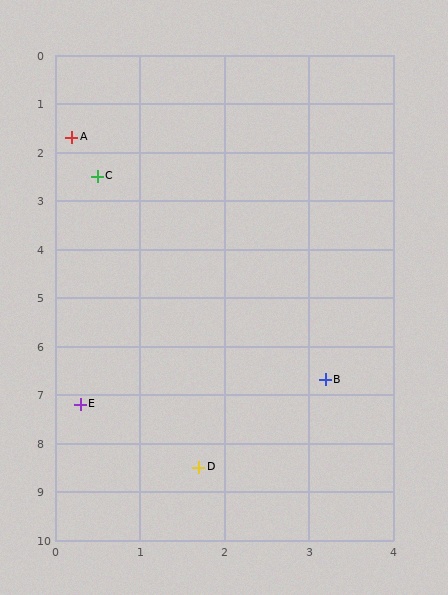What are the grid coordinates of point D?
Point D is at approximately (1.7, 8.5).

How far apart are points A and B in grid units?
Points A and B are about 5.8 grid units apart.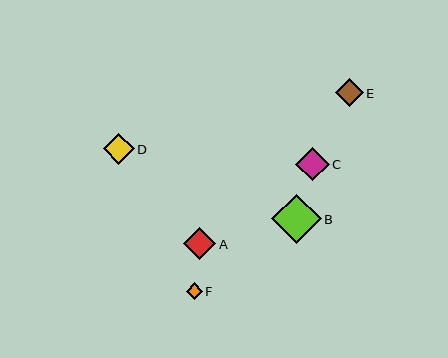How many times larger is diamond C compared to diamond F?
Diamond C is approximately 2.1 times the size of diamond F.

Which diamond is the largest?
Diamond B is the largest with a size of approximately 50 pixels.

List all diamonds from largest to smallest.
From largest to smallest: B, C, A, D, E, F.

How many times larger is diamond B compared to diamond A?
Diamond B is approximately 1.6 times the size of diamond A.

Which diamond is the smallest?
Diamond F is the smallest with a size of approximately 16 pixels.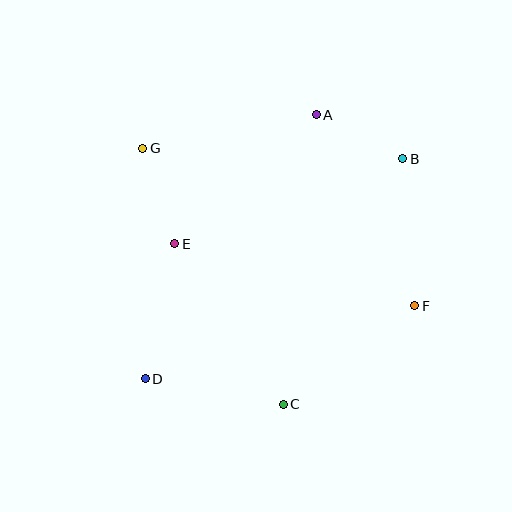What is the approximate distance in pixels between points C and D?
The distance between C and D is approximately 140 pixels.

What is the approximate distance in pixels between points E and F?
The distance between E and F is approximately 248 pixels.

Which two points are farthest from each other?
Points B and D are farthest from each other.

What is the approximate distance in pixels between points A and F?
The distance between A and F is approximately 215 pixels.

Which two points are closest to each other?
Points A and B are closest to each other.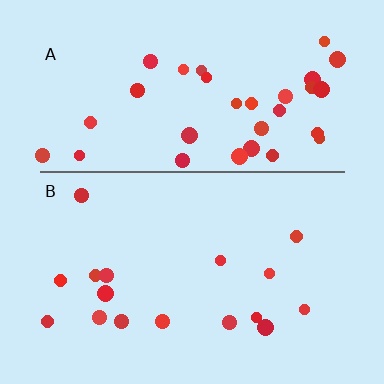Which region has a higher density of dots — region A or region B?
A (the top).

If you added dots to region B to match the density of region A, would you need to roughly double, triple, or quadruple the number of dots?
Approximately double.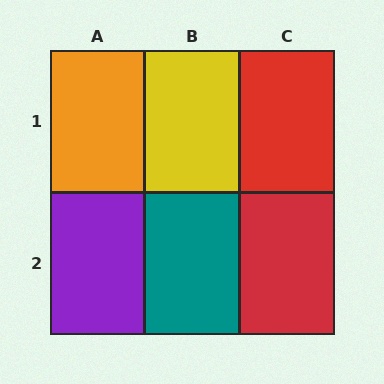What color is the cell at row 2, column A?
Purple.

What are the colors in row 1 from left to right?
Orange, yellow, red.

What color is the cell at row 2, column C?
Red.